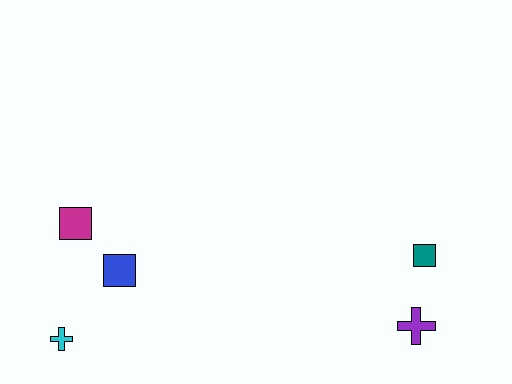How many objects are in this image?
There are 5 objects.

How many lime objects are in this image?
There are no lime objects.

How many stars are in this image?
There are no stars.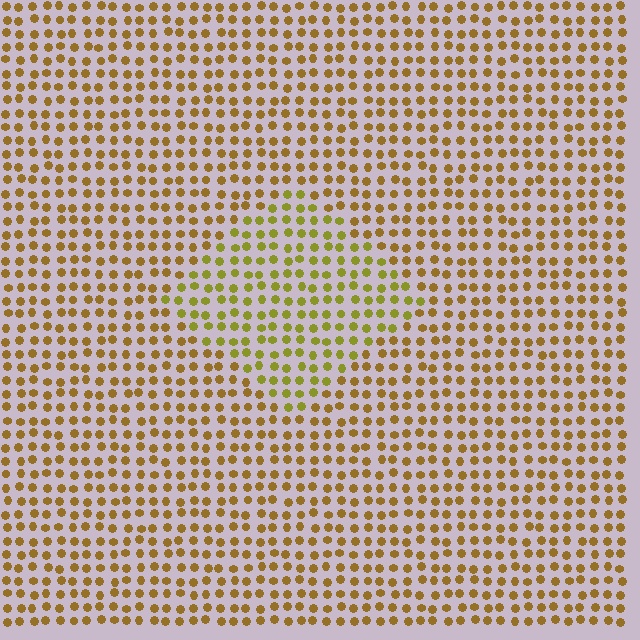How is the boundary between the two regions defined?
The boundary is defined purely by a slight shift in hue (about 27 degrees). Spacing, size, and orientation are identical on both sides.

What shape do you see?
I see a diamond.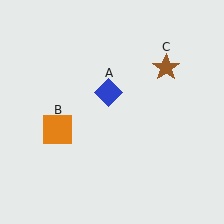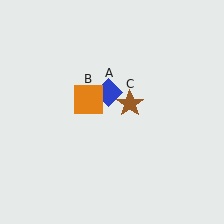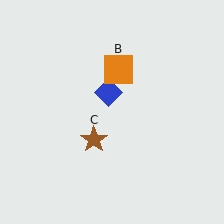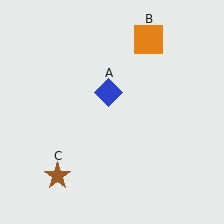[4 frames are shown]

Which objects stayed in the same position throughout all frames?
Blue diamond (object A) remained stationary.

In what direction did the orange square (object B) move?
The orange square (object B) moved up and to the right.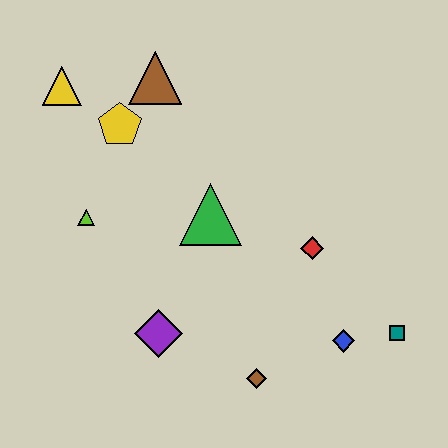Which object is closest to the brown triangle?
The yellow pentagon is closest to the brown triangle.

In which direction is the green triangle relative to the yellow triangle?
The green triangle is to the right of the yellow triangle.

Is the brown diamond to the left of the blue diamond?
Yes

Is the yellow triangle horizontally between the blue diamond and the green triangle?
No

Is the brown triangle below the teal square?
No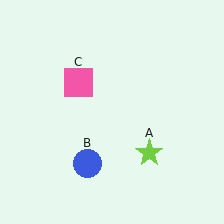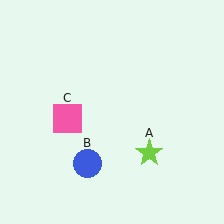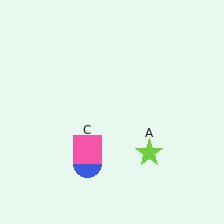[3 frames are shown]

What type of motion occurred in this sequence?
The pink square (object C) rotated counterclockwise around the center of the scene.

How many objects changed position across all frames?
1 object changed position: pink square (object C).